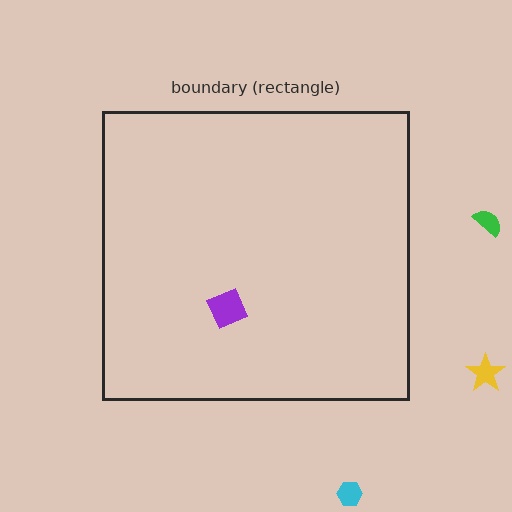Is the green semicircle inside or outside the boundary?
Outside.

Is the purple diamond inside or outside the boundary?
Inside.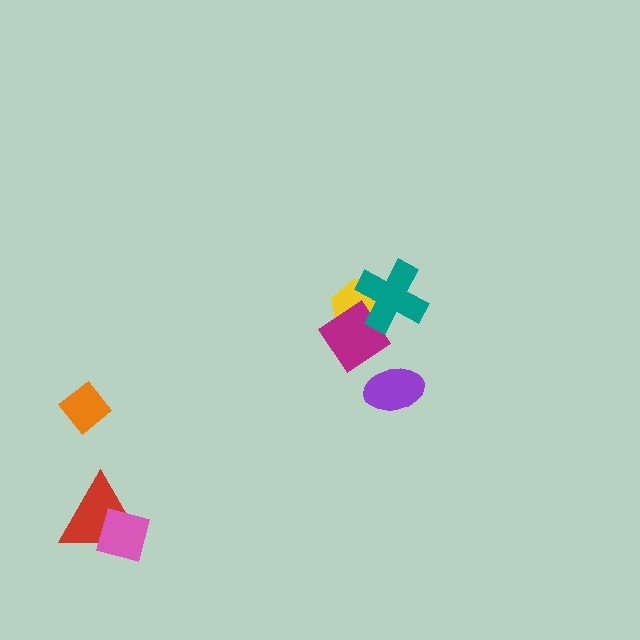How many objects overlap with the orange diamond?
0 objects overlap with the orange diamond.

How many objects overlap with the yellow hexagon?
2 objects overlap with the yellow hexagon.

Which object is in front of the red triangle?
The pink diamond is in front of the red triangle.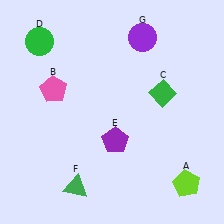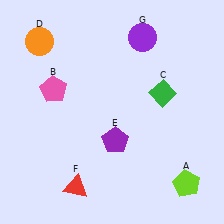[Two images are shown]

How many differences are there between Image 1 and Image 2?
There are 2 differences between the two images.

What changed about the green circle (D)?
In Image 1, D is green. In Image 2, it changed to orange.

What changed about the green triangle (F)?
In Image 1, F is green. In Image 2, it changed to red.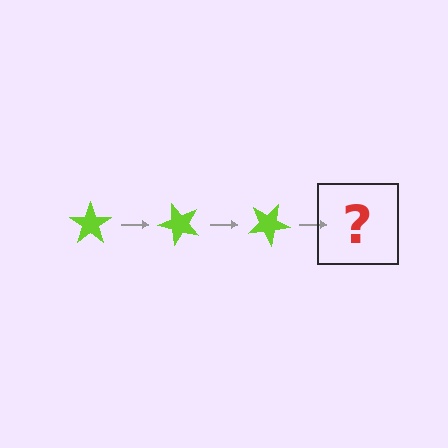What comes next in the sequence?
The next element should be a lime star rotated 150 degrees.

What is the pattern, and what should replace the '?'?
The pattern is that the star rotates 50 degrees each step. The '?' should be a lime star rotated 150 degrees.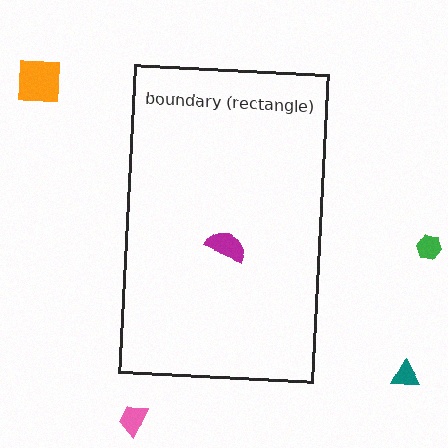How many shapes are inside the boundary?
1 inside, 4 outside.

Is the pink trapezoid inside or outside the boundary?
Outside.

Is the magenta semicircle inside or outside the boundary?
Inside.